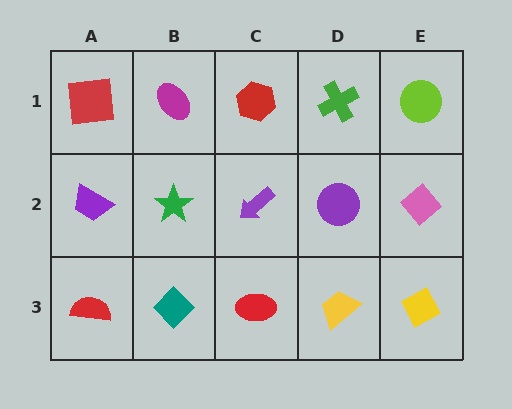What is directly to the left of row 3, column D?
A red ellipse.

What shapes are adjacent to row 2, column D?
A green cross (row 1, column D), a yellow trapezoid (row 3, column D), a purple arrow (row 2, column C), a pink diamond (row 2, column E).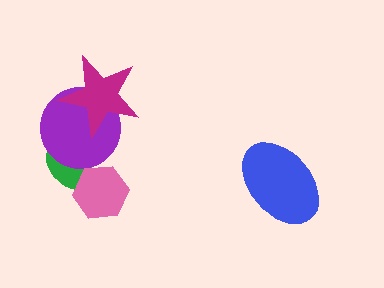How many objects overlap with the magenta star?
1 object overlaps with the magenta star.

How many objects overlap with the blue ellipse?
0 objects overlap with the blue ellipse.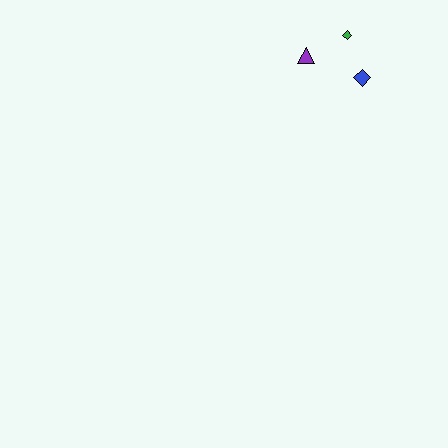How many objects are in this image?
There are 3 objects.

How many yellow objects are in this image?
There are no yellow objects.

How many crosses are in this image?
There are no crosses.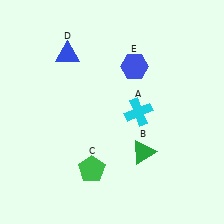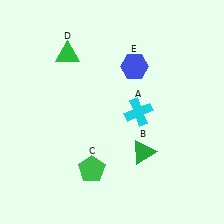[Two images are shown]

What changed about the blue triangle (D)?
In Image 1, D is blue. In Image 2, it changed to green.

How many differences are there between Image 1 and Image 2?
There is 1 difference between the two images.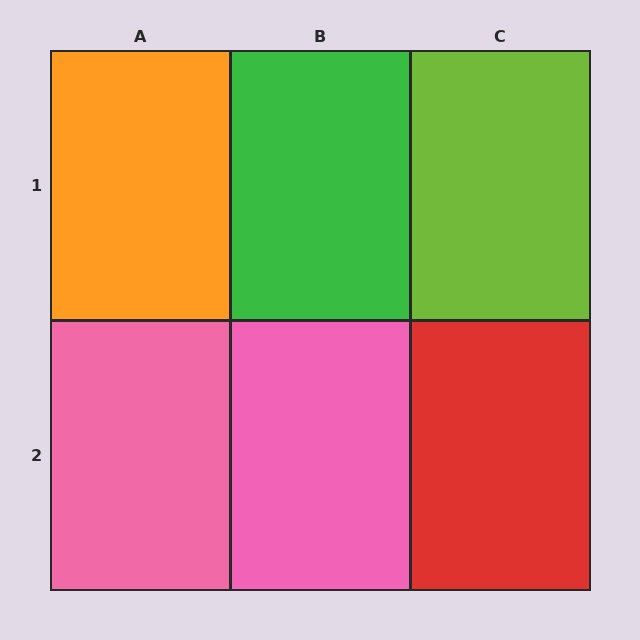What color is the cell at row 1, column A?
Orange.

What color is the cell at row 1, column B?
Green.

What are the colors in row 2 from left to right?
Pink, pink, red.